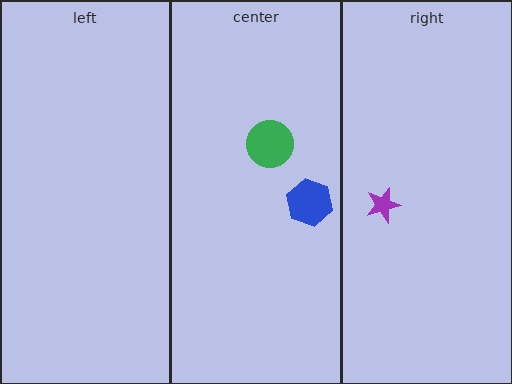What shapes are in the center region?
The green circle, the blue hexagon.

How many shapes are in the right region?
1.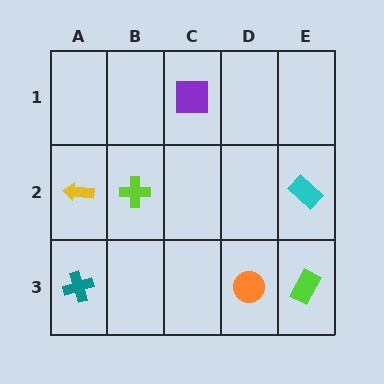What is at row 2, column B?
A lime cross.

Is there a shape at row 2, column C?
No, that cell is empty.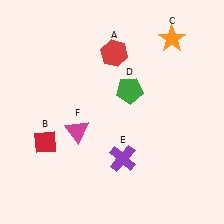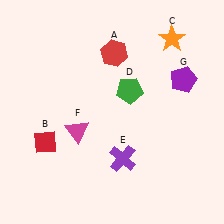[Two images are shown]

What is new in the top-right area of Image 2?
A purple pentagon (G) was added in the top-right area of Image 2.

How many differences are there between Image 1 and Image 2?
There is 1 difference between the two images.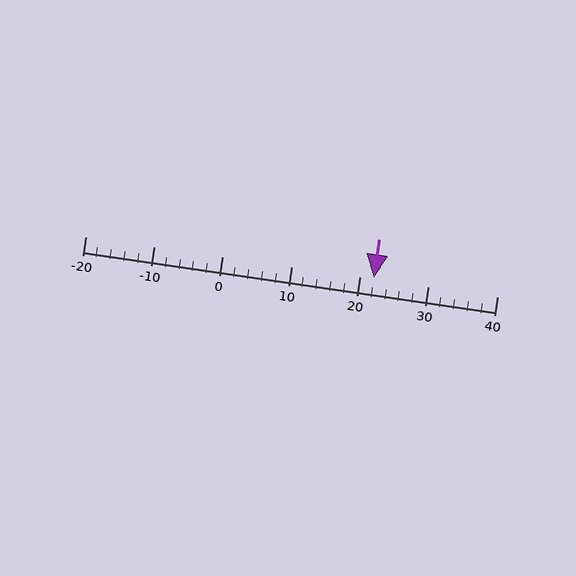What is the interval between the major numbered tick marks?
The major tick marks are spaced 10 units apart.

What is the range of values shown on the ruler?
The ruler shows values from -20 to 40.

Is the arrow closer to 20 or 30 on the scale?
The arrow is closer to 20.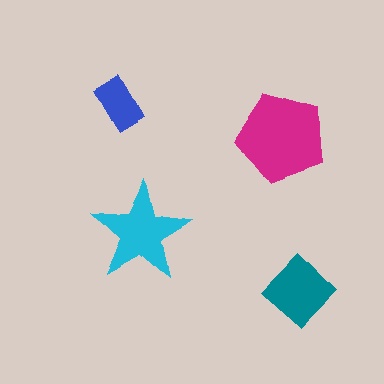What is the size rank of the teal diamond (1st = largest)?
3rd.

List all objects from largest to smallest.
The magenta pentagon, the cyan star, the teal diamond, the blue rectangle.